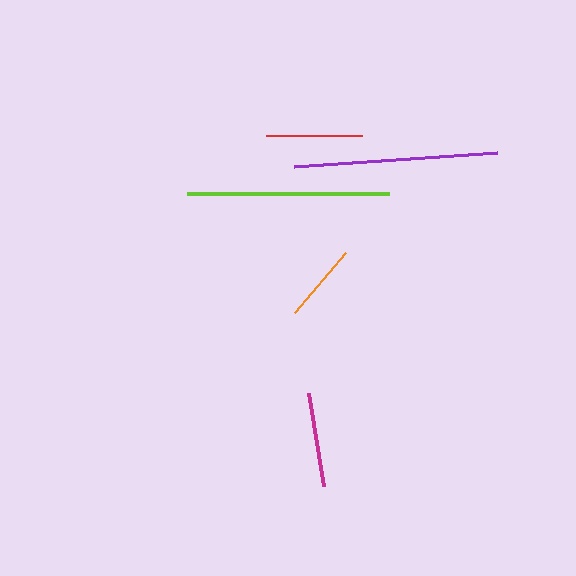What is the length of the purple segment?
The purple segment is approximately 204 pixels long.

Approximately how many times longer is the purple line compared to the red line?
The purple line is approximately 2.1 times the length of the red line.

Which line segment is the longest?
The purple line is the longest at approximately 204 pixels.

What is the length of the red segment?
The red segment is approximately 96 pixels long.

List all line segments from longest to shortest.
From longest to shortest: purple, lime, red, magenta, orange.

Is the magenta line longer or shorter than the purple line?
The purple line is longer than the magenta line.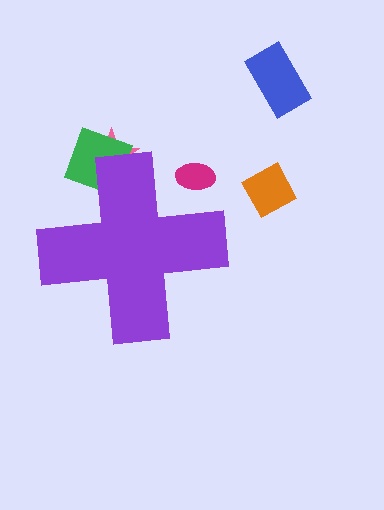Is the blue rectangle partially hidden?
No, the blue rectangle is fully visible.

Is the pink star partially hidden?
Yes, the pink star is partially hidden behind the purple cross.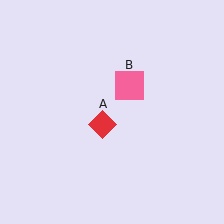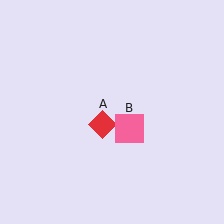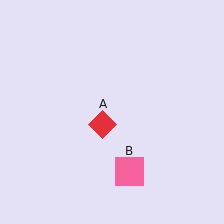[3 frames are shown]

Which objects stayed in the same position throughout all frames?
Red diamond (object A) remained stationary.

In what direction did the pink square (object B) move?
The pink square (object B) moved down.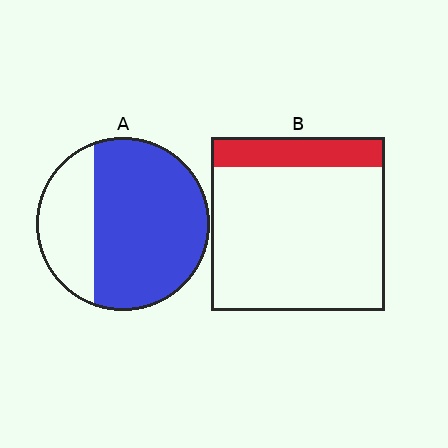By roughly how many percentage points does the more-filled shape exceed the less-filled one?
By roughly 55 percentage points (A over B).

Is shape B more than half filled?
No.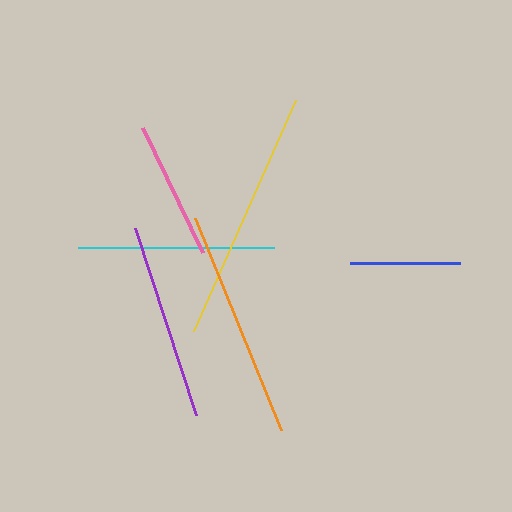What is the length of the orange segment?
The orange segment is approximately 228 pixels long.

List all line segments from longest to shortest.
From longest to shortest: yellow, orange, purple, cyan, pink, blue.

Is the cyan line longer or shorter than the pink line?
The cyan line is longer than the pink line.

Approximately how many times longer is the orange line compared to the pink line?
The orange line is approximately 1.6 times the length of the pink line.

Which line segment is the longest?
The yellow line is the longest at approximately 253 pixels.